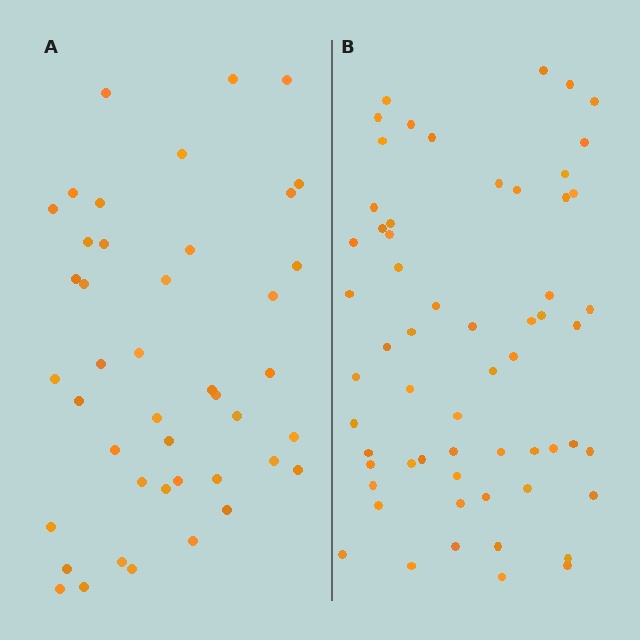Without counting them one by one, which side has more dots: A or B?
Region B (the right region) has more dots.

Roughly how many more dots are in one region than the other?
Region B has approximately 15 more dots than region A.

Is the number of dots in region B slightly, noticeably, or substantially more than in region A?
Region B has noticeably more, but not dramatically so. The ratio is roughly 1.4 to 1.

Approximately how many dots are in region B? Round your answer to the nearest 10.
About 60 dots.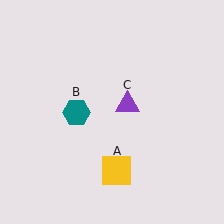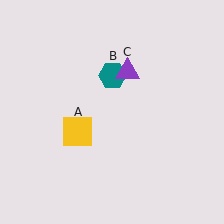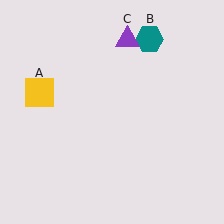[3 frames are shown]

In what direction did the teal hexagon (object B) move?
The teal hexagon (object B) moved up and to the right.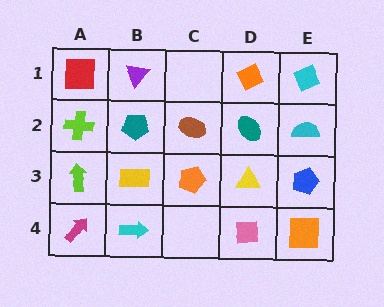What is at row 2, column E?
A cyan semicircle.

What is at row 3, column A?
A lime arrow.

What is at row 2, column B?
A teal pentagon.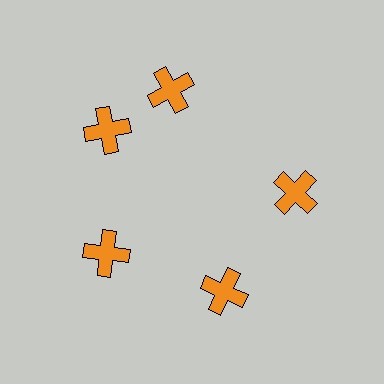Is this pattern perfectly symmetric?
No. The 5 orange crosses are arranged in a ring, but one element near the 1 o'clock position is rotated out of alignment along the ring, breaking the 5-fold rotational symmetry.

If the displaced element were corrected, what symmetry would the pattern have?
It would have 5-fold rotational symmetry — the pattern would map onto itself every 72 degrees.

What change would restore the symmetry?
The symmetry would be restored by rotating it back into even spacing with its neighbors so that all 5 crosses sit at equal angles and equal distance from the center.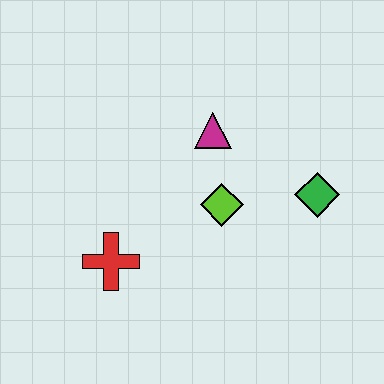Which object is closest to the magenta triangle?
The lime diamond is closest to the magenta triangle.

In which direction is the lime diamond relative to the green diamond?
The lime diamond is to the left of the green diamond.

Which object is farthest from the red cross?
The green diamond is farthest from the red cross.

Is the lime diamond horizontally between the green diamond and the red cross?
Yes